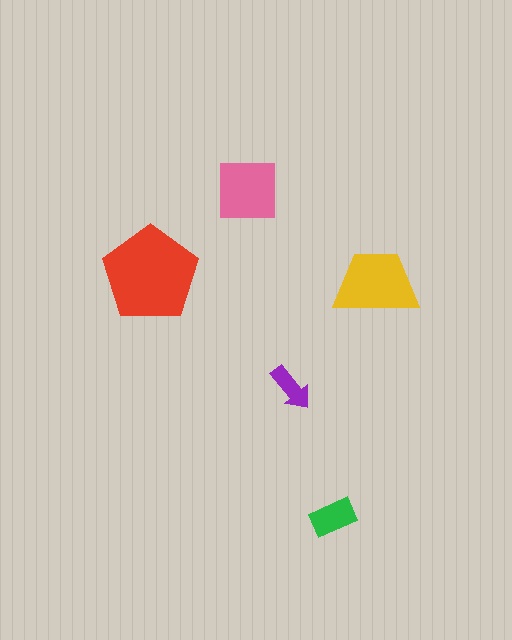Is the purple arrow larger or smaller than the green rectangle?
Smaller.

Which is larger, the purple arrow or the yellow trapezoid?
The yellow trapezoid.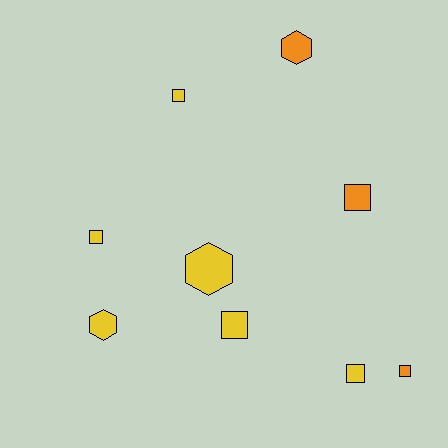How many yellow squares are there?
There are 4 yellow squares.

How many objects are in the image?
There are 9 objects.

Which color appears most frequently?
Yellow, with 6 objects.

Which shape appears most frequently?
Square, with 6 objects.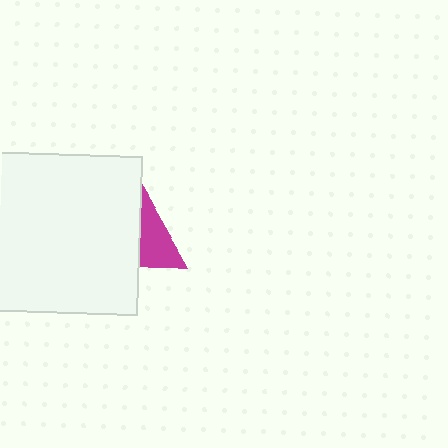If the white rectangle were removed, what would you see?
You would see the complete magenta triangle.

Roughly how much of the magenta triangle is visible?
A small part of it is visible (roughly 33%).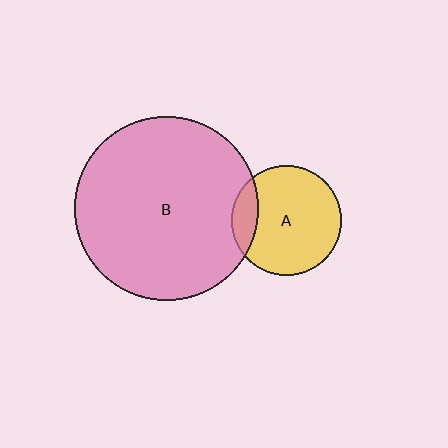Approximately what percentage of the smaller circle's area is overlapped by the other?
Approximately 15%.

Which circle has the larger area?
Circle B (pink).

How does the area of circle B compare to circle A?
Approximately 2.8 times.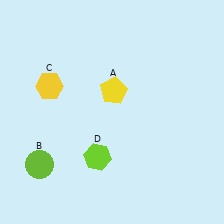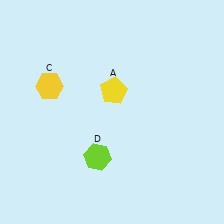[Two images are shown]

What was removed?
The lime circle (B) was removed in Image 2.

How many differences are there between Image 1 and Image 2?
There is 1 difference between the two images.